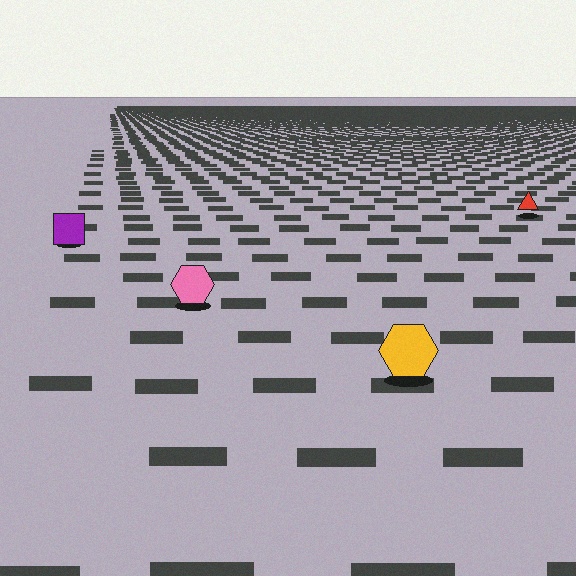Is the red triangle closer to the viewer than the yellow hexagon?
No. The yellow hexagon is closer — you can tell from the texture gradient: the ground texture is coarser near it.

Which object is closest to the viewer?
The yellow hexagon is closest. The texture marks near it are larger and more spread out.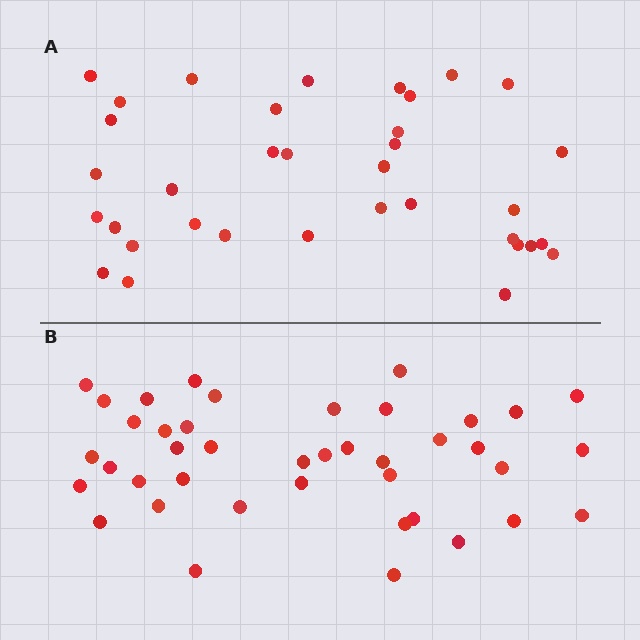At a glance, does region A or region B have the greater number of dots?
Region B (the bottom region) has more dots.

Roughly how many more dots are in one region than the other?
Region B has about 6 more dots than region A.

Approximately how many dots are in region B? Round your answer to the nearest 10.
About 40 dots. (The exact count is 41, which rounds to 40.)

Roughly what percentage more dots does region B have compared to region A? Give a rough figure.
About 15% more.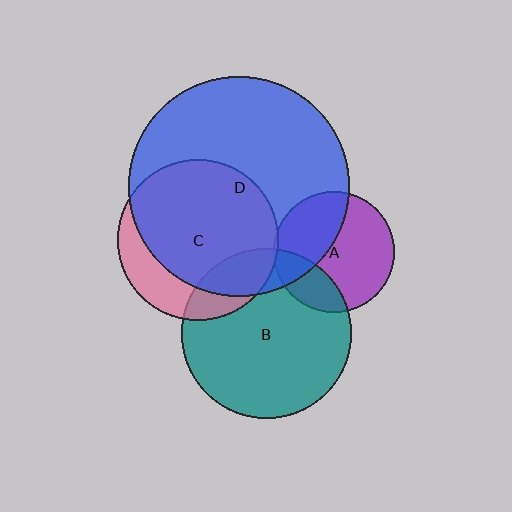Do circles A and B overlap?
Yes.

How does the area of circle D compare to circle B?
Approximately 1.7 times.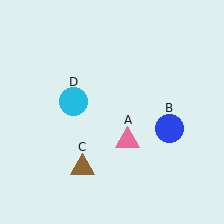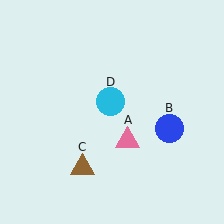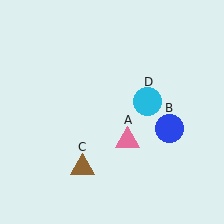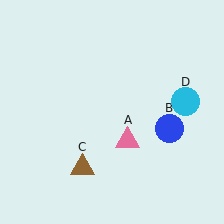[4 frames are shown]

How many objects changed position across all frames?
1 object changed position: cyan circle (object D).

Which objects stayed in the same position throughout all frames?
Pink triangle (object A) and blue circle (object B) and brown triangle (object C) remained stationary.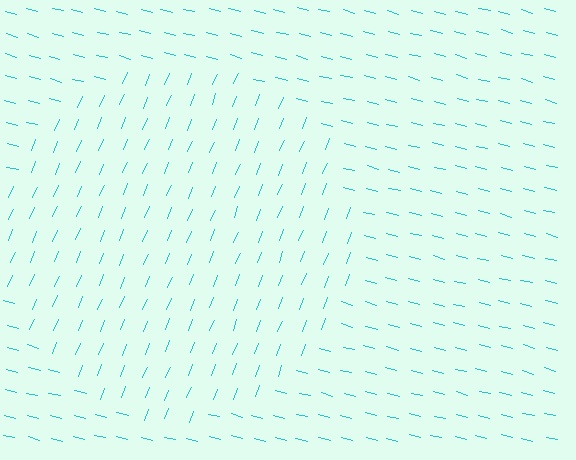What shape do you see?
I see a circle.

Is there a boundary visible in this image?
Yes, there is a texture boundary formed by a change in line orientation.